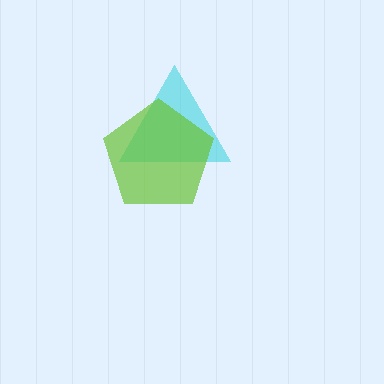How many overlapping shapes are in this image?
There are 2 overlapping shapes in the image.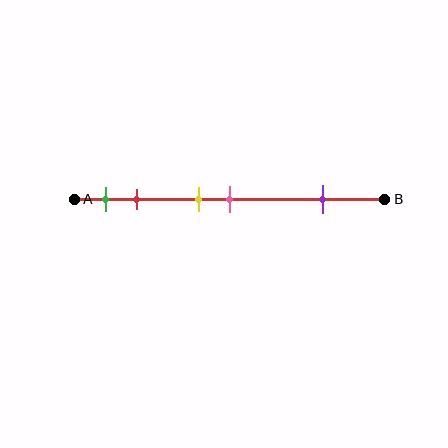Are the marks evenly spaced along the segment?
No, the marks are not evenly spaced.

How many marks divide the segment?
There are 5 marks dividing the segment.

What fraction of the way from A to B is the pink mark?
The pink mark is approximately 50% (0.5) of the way from A to B.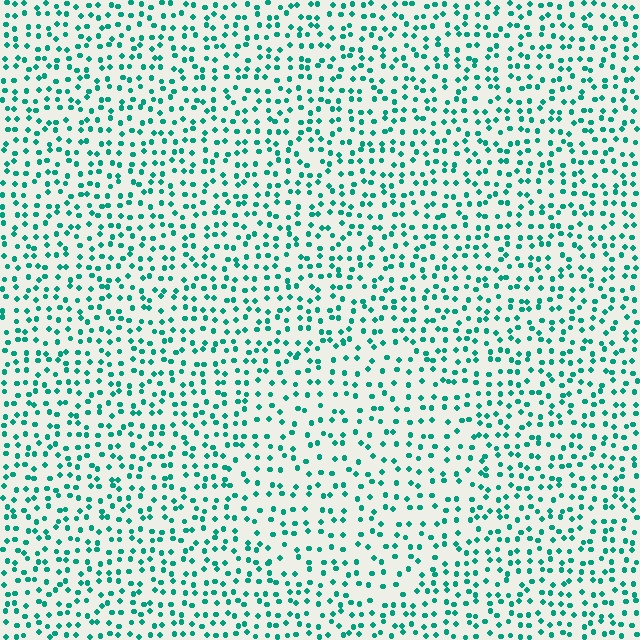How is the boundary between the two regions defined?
The boundary is defined by a change in element density (approximately 1.4x ratio). All elements are the same color, size, and shape.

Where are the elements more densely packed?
The elements are more densely packed outside the circle boundary.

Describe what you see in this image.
The image contains small teal elements arranged at two different densities. A circle-shaped region is visible where the elements are less densely packed than the surrounding area.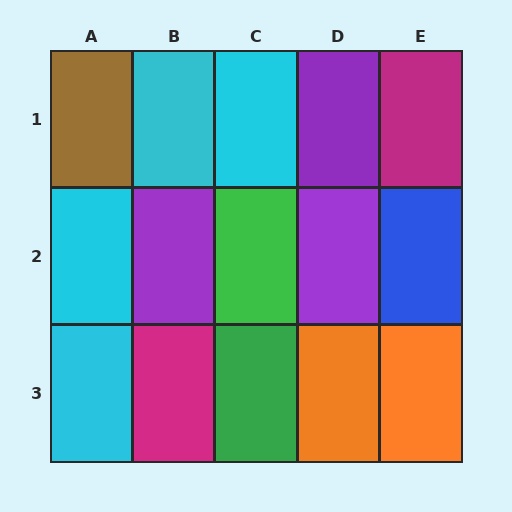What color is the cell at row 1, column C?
Cyan.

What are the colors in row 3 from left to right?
Cyan, magenta, green, orange, orange.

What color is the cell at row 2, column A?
Cyan.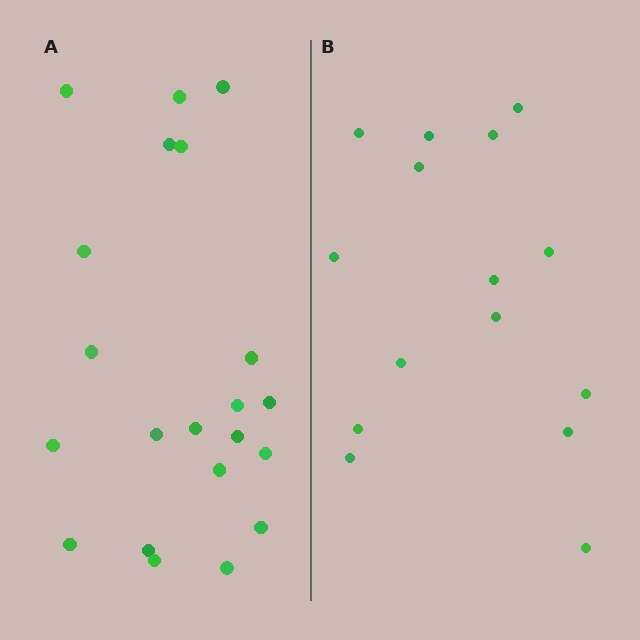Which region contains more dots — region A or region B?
Region A (the left region) has more dots.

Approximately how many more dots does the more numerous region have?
Region A has about 6 more dots than region B.